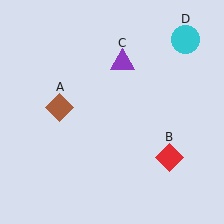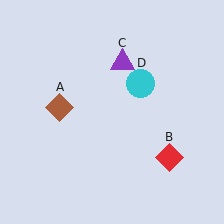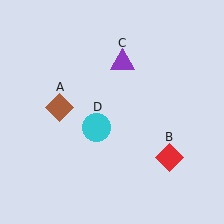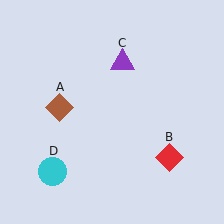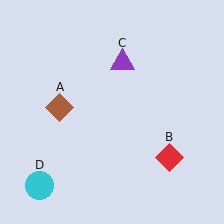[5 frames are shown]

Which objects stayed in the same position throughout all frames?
Brown diamond (object A) and red diamond (object B) and purple triangle (object C) remained stationary.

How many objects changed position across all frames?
1 object changed position: cyan circle (object D).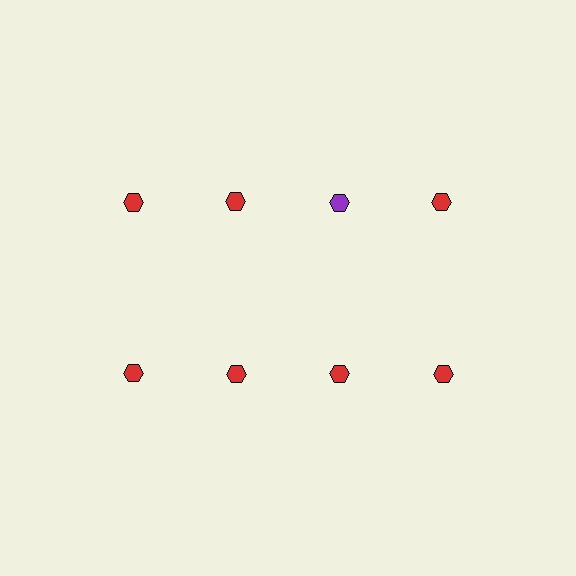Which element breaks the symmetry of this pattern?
The purple hexagon in the top row, center column breaks the symmetry. All other shapes are red hexagons.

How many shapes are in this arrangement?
There are 8 shapes arranged in a grid pattern.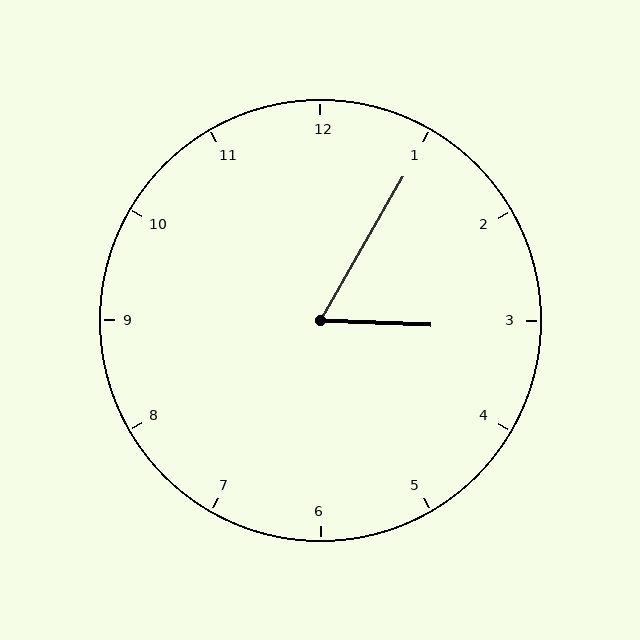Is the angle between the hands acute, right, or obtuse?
It is acute.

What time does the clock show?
3:05.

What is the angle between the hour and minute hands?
Approximately 62 degrees.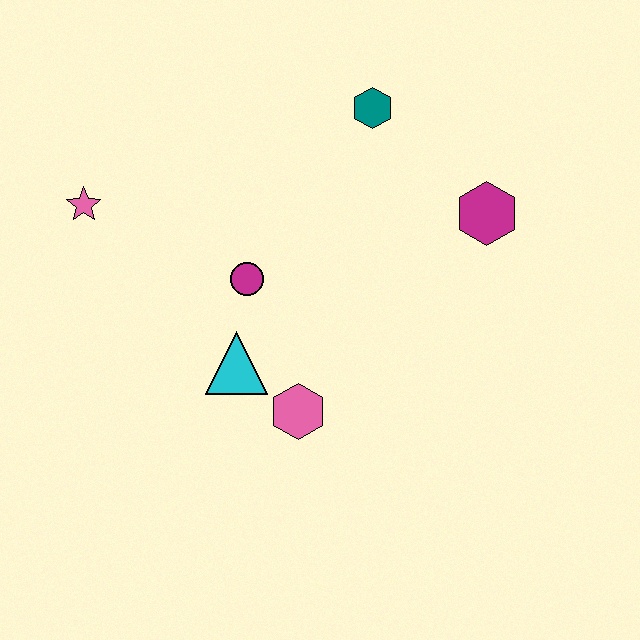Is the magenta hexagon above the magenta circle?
Yes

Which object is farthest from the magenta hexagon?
The pink star is farthest from the magenta hexagon.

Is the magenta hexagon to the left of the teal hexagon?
No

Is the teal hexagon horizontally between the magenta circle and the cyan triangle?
No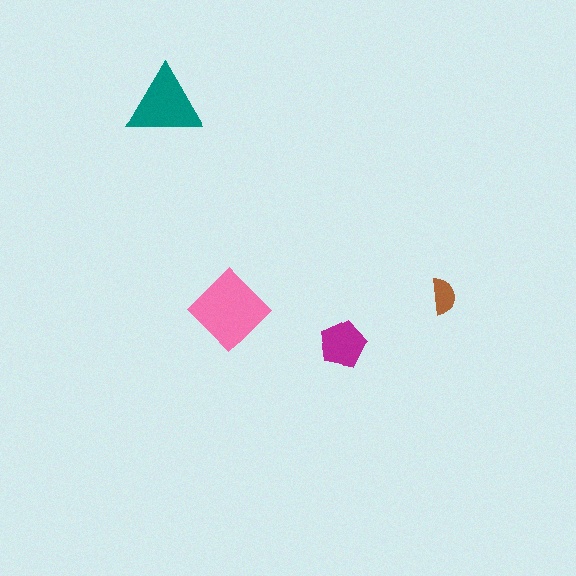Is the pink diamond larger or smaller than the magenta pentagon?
Larger.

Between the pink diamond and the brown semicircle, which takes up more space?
The pink diamond.